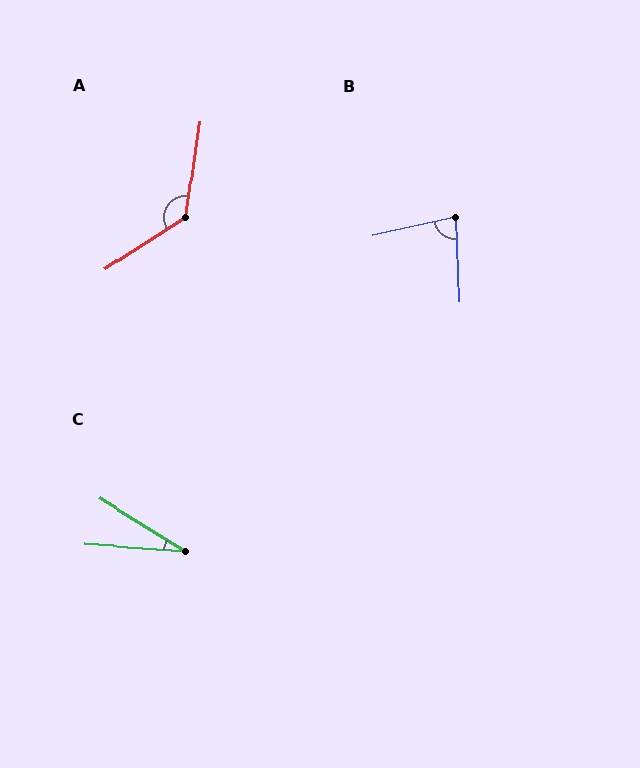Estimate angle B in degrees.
Approximately 80 degrees.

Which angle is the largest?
A, at approximately 131 degrees.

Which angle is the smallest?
C, at approximately 28 degrees.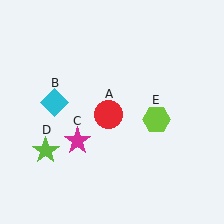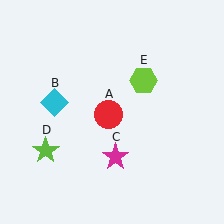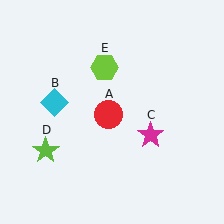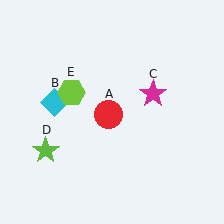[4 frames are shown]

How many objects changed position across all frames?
2 objects changed position: magenta star (object C), lime hexagon (object E).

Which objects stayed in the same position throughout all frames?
Red circle (object A) and cyan diamond (object B) and lime star (object D) remained stationary.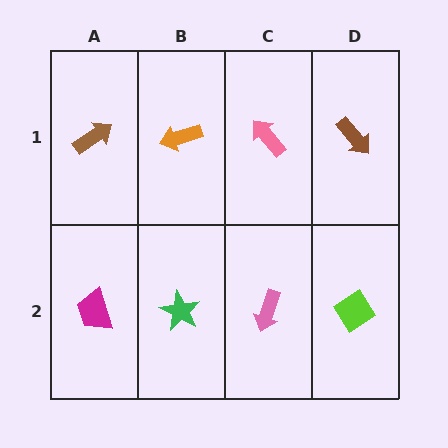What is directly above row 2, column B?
An orange arrow.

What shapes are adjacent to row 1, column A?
A magenta trapezoid (row 2, column A), an orange arrow (row 1, column B).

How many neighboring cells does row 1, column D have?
2.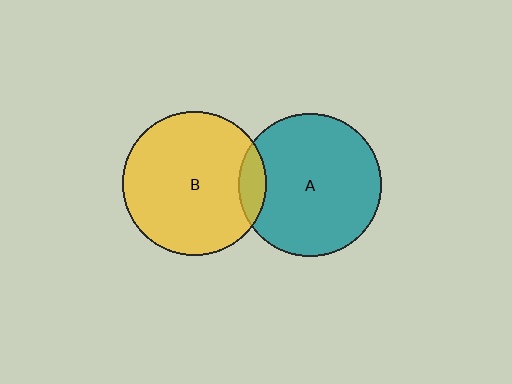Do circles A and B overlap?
Yes.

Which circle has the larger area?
Circle B (yellow).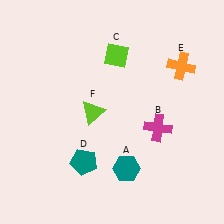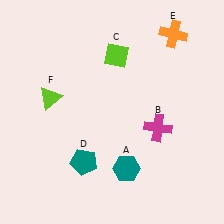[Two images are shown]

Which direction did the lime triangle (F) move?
The lime triangle (F) moved left.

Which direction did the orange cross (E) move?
The orange cross (E) moved up.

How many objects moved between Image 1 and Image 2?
2 objects moved between the two images.